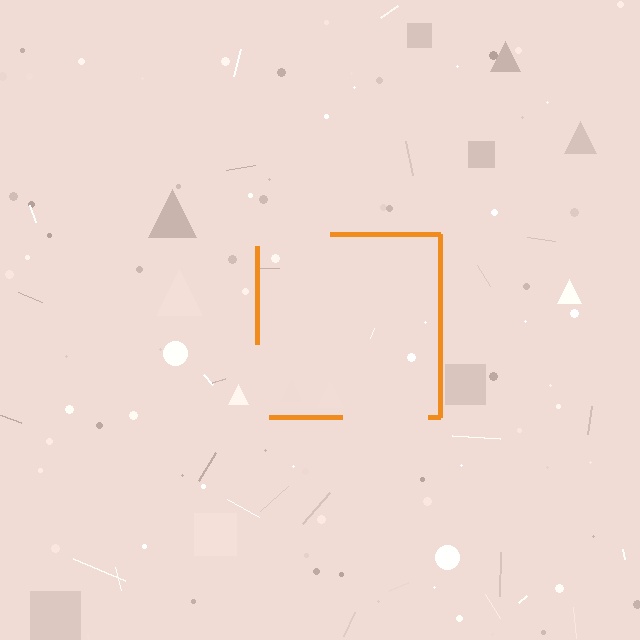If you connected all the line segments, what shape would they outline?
They would outline a square.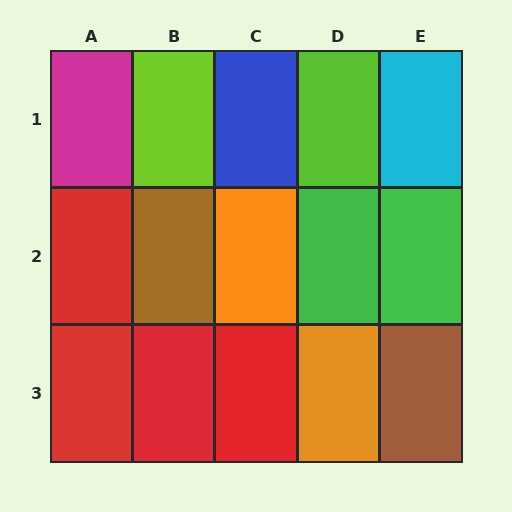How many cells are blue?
1 cell is blue.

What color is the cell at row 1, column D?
Lime.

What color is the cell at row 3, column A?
Red.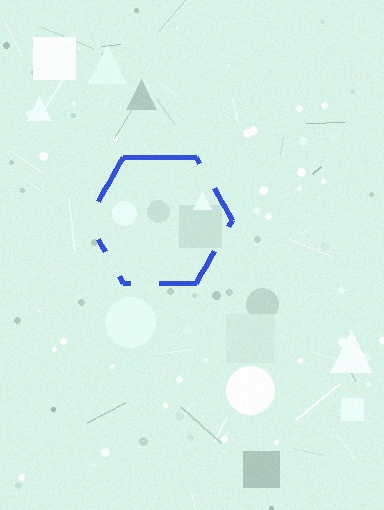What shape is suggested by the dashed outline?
The dashed outline suggests a hexagon.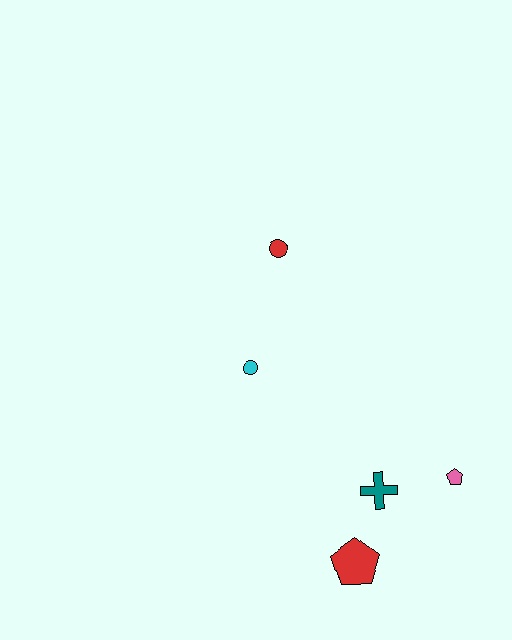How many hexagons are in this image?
There are no hexagons.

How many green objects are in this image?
There are no green objects.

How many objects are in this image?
There are 5 objects.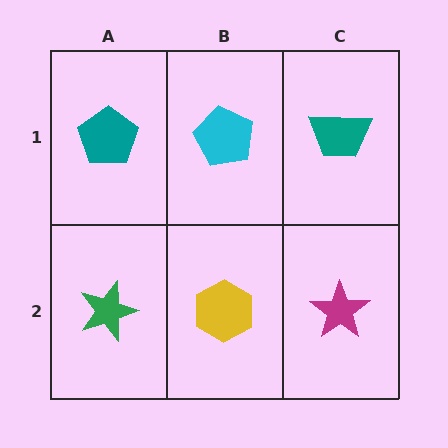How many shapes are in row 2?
3 shapes.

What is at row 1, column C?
A teal trapezoid.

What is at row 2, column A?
A green star.